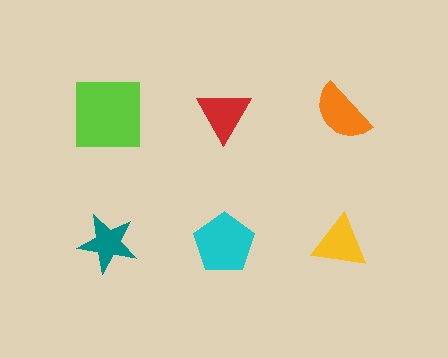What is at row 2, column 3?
A yellow triangle.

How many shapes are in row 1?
3 shapes.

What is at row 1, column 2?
A red triangle.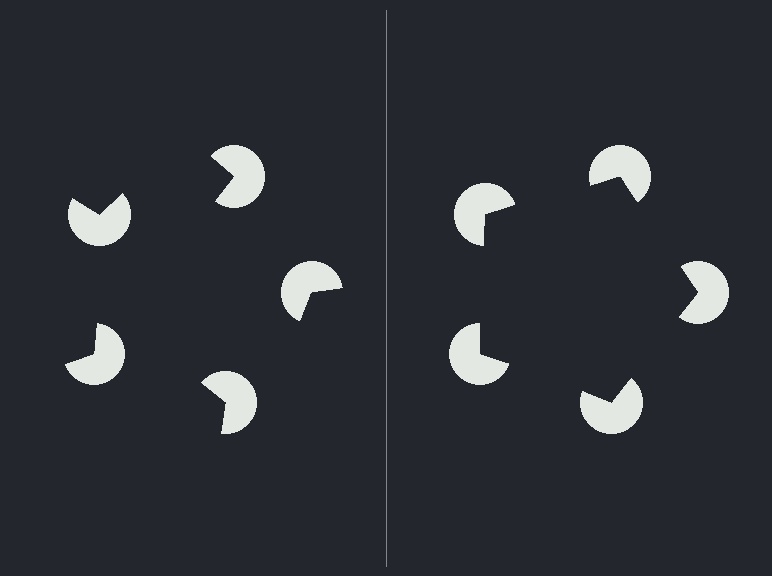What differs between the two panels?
The pac-man discs are positioned identically on both sides; only the wedge orientations differ. On the right they align to a pentagon; on the left they are misaligned.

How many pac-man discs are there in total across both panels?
10 — 5 on each side.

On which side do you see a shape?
An illusory pentagon appears on the right side. On the left side the wedge cuts are rotated, so no coherent shape forms.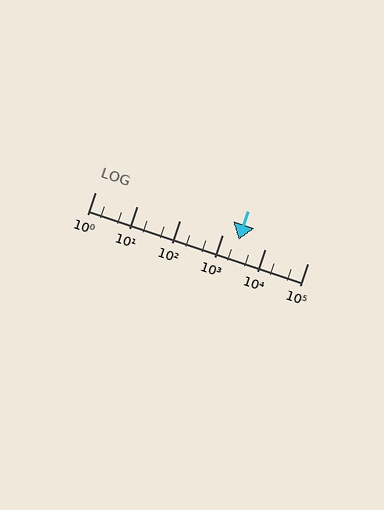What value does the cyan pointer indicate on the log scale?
The pointer indicates approximately 2400.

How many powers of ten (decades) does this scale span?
The scale spans 5 decades, from 1 to 100000.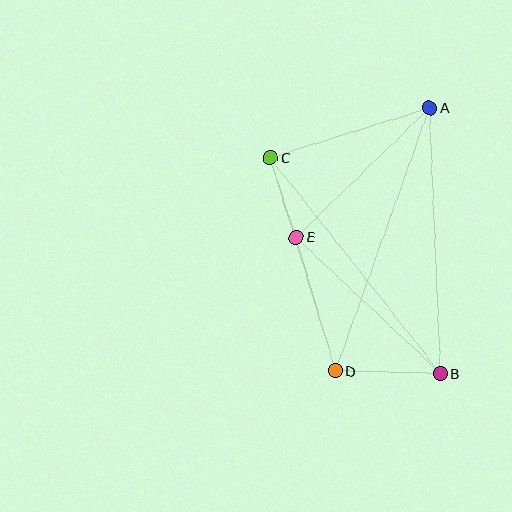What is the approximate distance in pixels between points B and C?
The distance between B and C is approximately 275 pixels.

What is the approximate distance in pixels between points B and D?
The distance between B and D is approximately 105 pixels.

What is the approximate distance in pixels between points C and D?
The distance between C and D is approximately 223 pixels.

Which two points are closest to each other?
Points C and E are closest to each other.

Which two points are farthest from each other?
Points A and D are farthest from each other.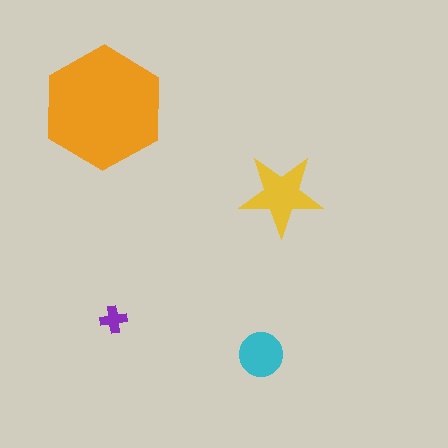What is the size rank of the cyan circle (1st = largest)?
3rd.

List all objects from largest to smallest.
The orange hexagon, the yellow star, the cyan circle, the purple cross.